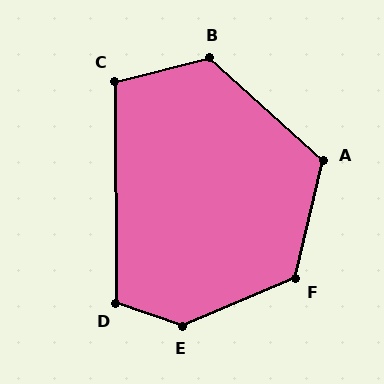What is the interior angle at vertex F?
Approximately 126 degrees (obtuse).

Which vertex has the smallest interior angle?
C, at approximately 103 degrees.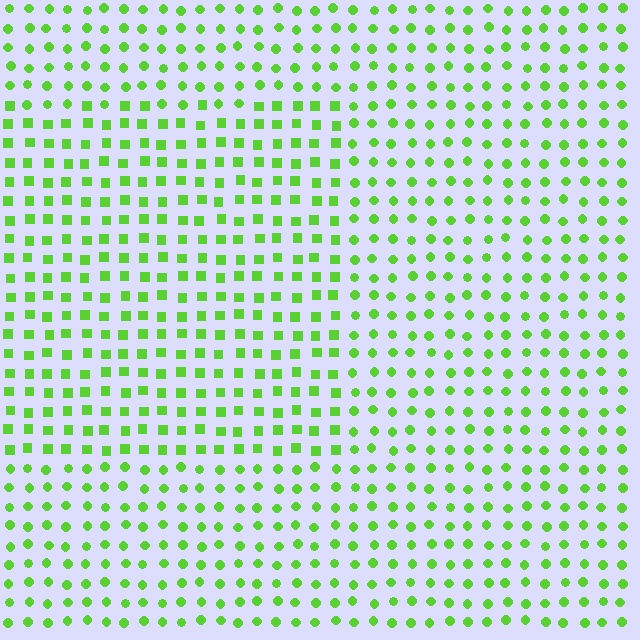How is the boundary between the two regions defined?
The boundary is defined by a change in element shape: squares inside vs. circles outside. All elements share the same color and spacing.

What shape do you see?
I see a rectangle.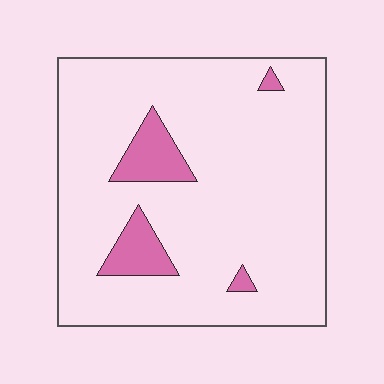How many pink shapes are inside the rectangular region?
4.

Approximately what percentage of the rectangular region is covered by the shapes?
Approximately 10%.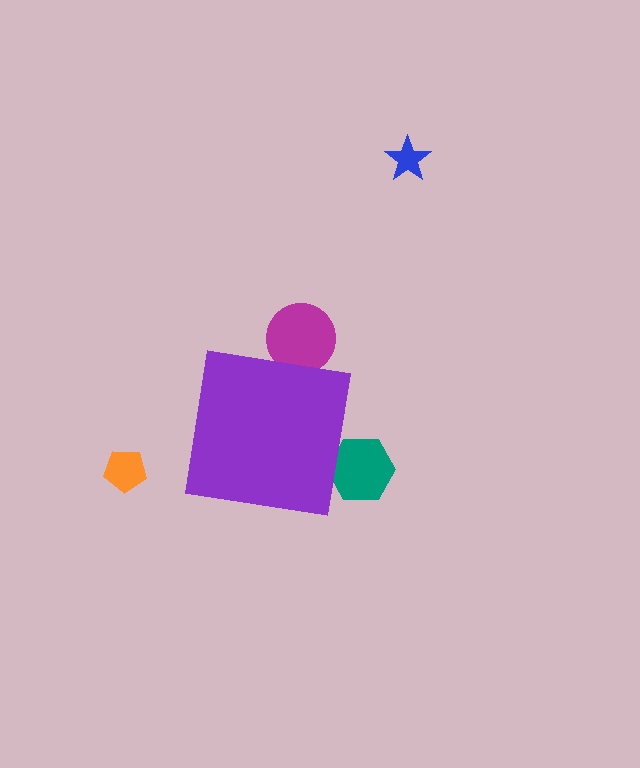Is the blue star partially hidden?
No, the blue star is fully visible.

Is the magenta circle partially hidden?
Yes, the magenta circle is partially hidden behind the purple square.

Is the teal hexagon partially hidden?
Yes, the teal hexagon is partially hidden behind the purple square.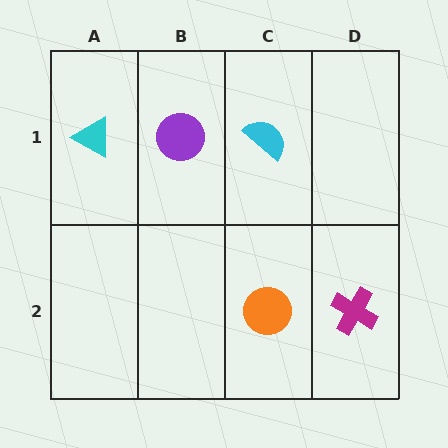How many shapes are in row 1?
3 shapes.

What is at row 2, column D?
A magenta cross.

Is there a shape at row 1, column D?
No, that cell is empty.